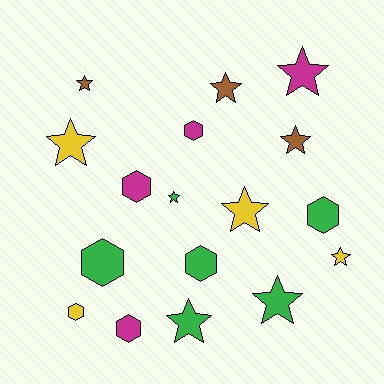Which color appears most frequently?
Green, with 6 objects.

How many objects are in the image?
There are 17 objects.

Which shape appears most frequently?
Star, with 10 objects.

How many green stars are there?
There are 3 green stars.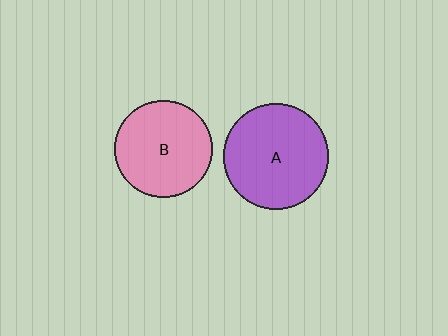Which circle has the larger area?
Circle A (purple).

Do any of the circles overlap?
No, none of the circles overlap.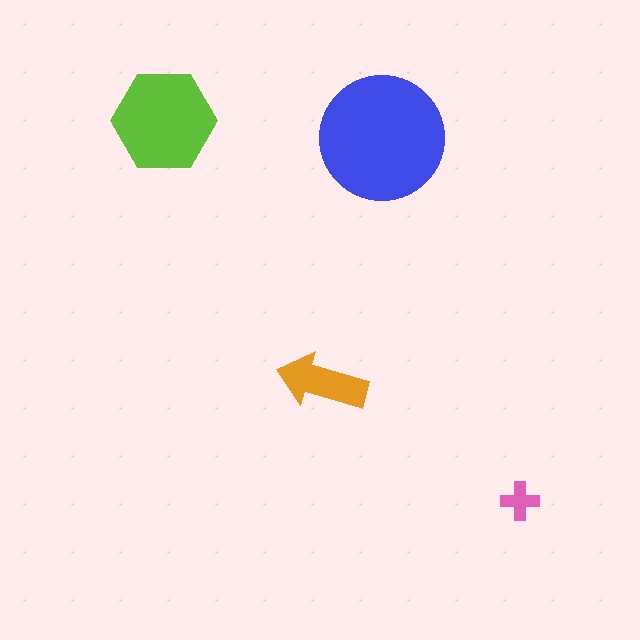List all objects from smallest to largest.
The pink cross, the orange arrow, the lime hexagon, the blue circle.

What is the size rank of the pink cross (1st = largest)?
4th.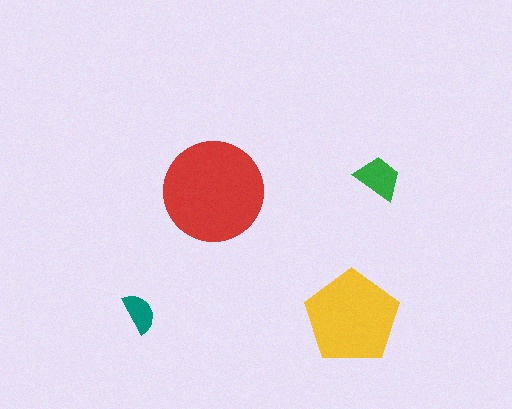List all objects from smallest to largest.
The teal semicircle, the green trapezoid, the yellow pentagon, the red circle.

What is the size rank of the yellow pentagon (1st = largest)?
2nd.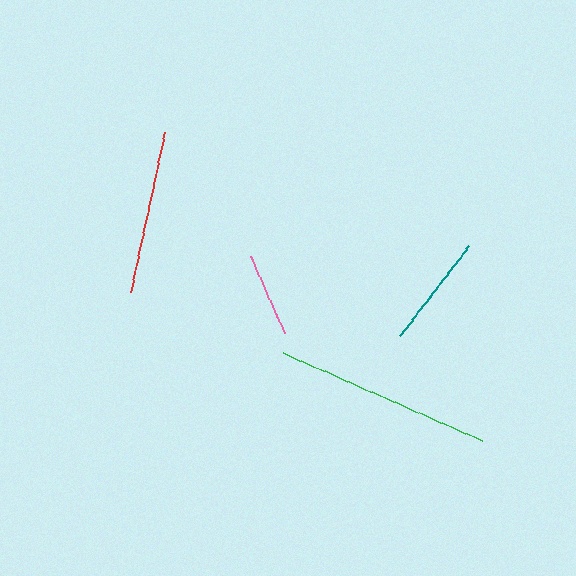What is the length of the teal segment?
The teal segment is approximately 114 pixels long.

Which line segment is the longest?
The green line is the longest at approximately 218 pixels.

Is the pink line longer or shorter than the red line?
The red line is longer than the pink line.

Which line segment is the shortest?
The pink line is the shortest at approximately 85 pixels.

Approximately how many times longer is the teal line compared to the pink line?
The teal line is approximately 1.3 times the length of the pink line.